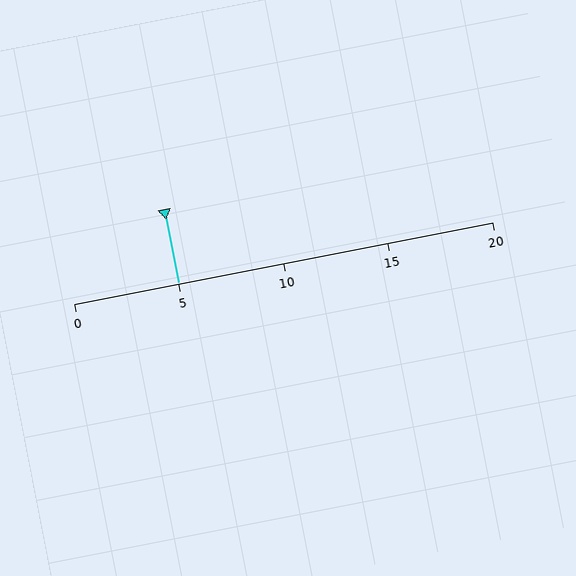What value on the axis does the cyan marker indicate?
The marker indicates approximately 5.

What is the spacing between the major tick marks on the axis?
The major ticks are spaced 5 apart.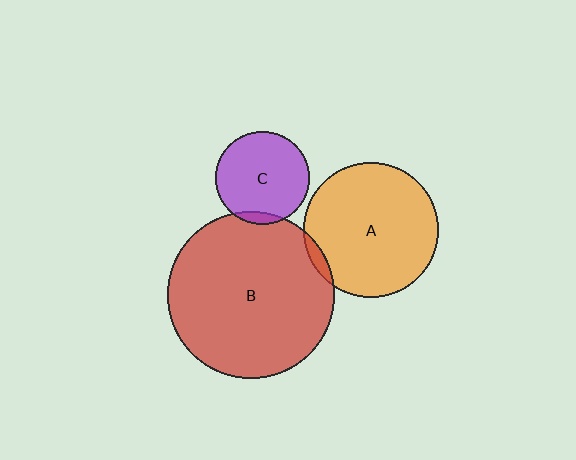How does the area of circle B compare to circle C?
Approximately 3.2 times.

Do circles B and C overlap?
Yes.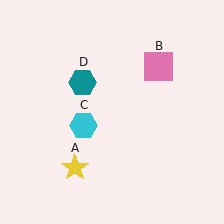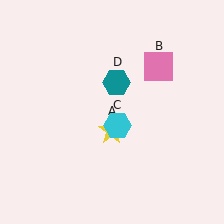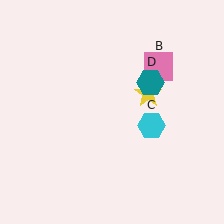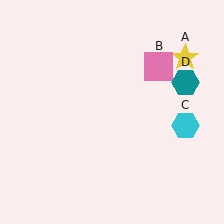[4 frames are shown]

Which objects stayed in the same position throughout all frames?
Pink square (object B) remained stationary.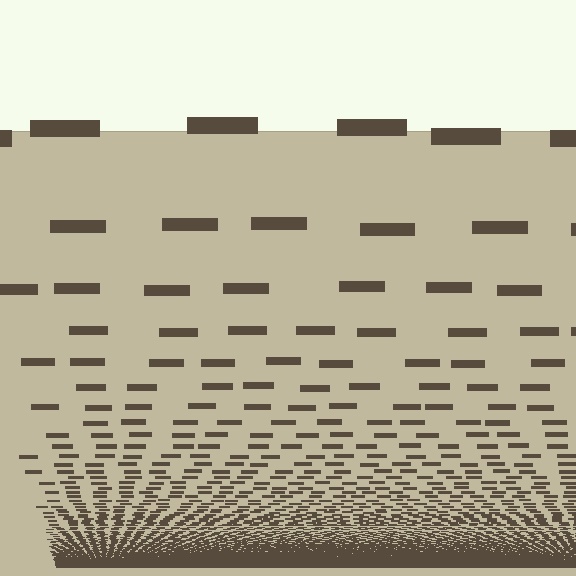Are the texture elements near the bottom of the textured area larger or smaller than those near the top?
Smaller. The gradient is inverted — elements near the bottom are smaller and denser.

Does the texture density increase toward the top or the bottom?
Density increases toward the bottom.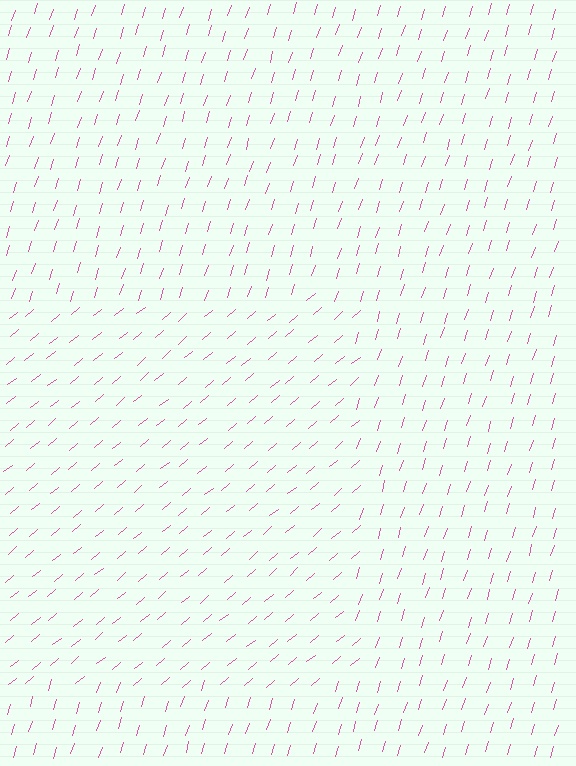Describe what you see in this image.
The image is filled with small pink line segments. A rectangle region in the image has lines oriented differently from the surrounding lines, creating a visible texture boundary.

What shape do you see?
I see a rectangle.